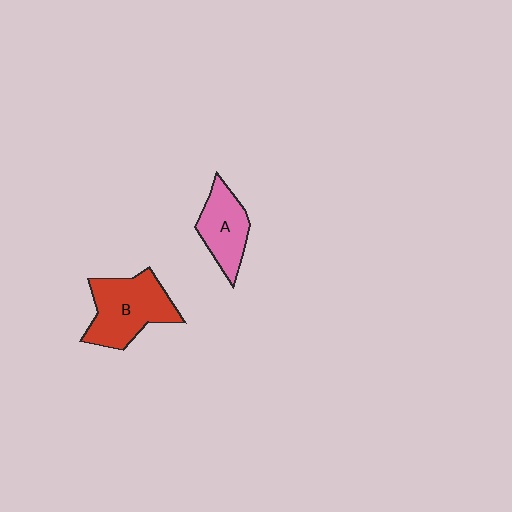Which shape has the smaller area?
Shape A (pink).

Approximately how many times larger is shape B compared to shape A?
Approximately 1.4 times.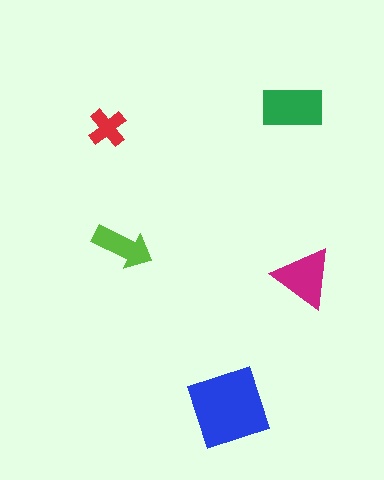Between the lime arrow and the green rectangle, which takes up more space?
The green rectangle.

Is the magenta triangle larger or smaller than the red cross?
Larger.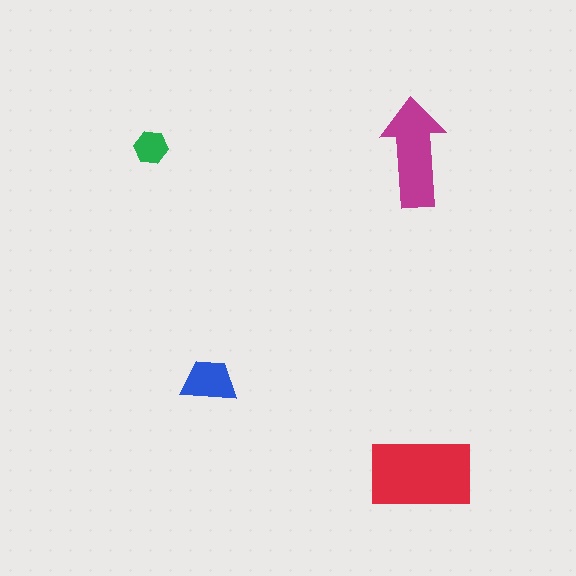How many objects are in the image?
There are 4 objects in the image.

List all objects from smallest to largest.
The green hexagon, the blue trapezoid, the magenta arrow, the red rectangle.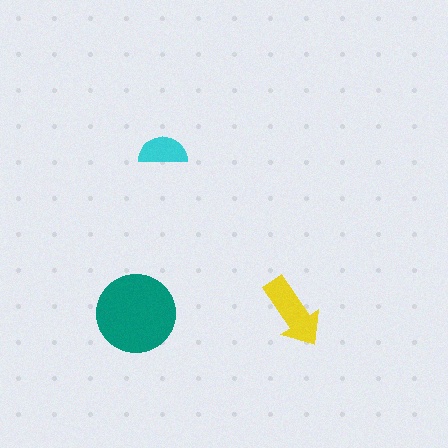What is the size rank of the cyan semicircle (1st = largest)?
3rd.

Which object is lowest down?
The teal circle is bottommost.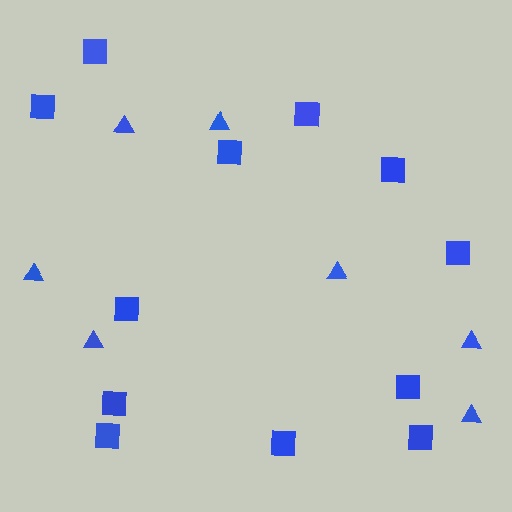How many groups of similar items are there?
There are 2 groups: one group of triangles (7) and one group of squares (12).